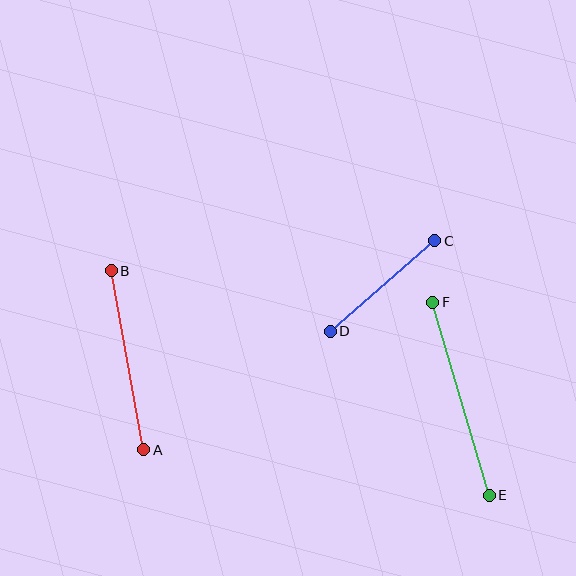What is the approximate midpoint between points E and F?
The midpoint is at approximately (461, 399) pixels.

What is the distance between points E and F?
The distance is approximately 201 pixels.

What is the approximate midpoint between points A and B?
The midpoint is at approximately (128, 360) pixels.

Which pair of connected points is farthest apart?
Points E and F are farthest apart.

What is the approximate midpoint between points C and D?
The midpoint is at approximately (383, 286) pixels.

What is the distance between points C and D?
The distance is approximately 138 pixels.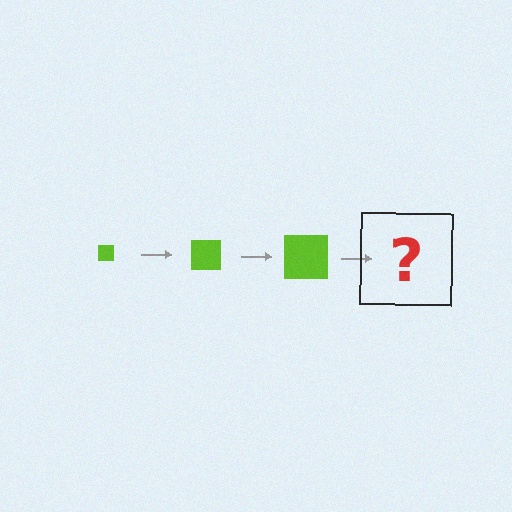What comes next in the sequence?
The next element should be a lime square, larger than the previous one.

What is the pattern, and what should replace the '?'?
The pattern is that the square gets progressively larger each step. The '?' should be a lime square, larger than the previous one.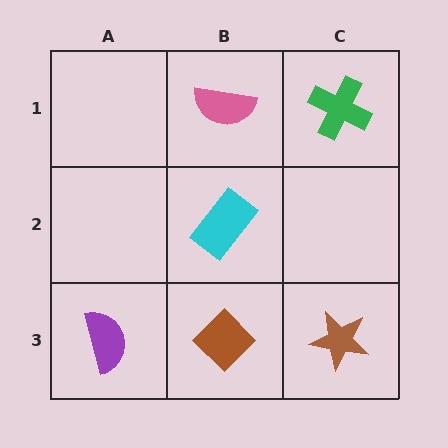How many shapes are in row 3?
3 shapes.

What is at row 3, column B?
A brown diamond.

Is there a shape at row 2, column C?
No, that cell is empty.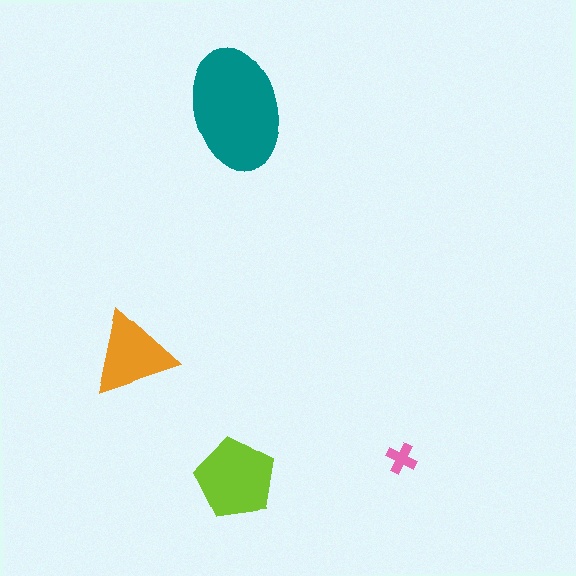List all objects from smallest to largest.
The pink cross, the orange triangle, the lime pentagon, the teal ellipse.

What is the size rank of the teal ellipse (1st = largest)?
1st.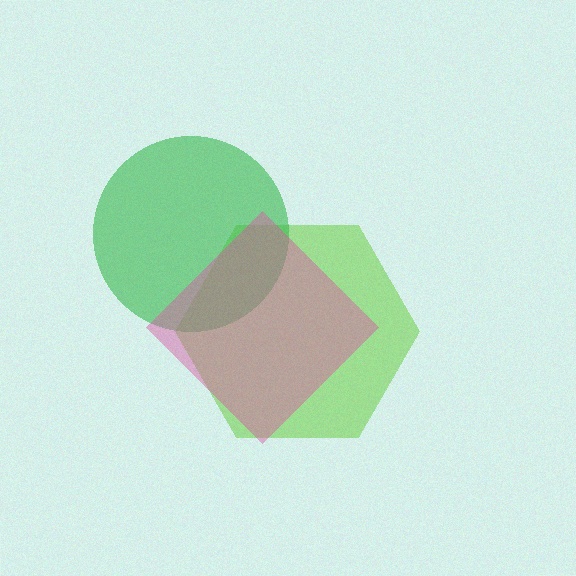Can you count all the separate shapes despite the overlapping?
Yes, there are 3 separate shapes.